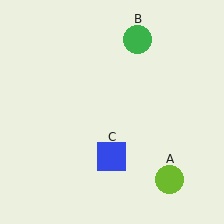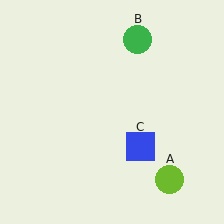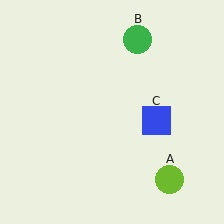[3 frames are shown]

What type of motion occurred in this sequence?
The blue square (object C) rotated counterclockwise around the center of the scene.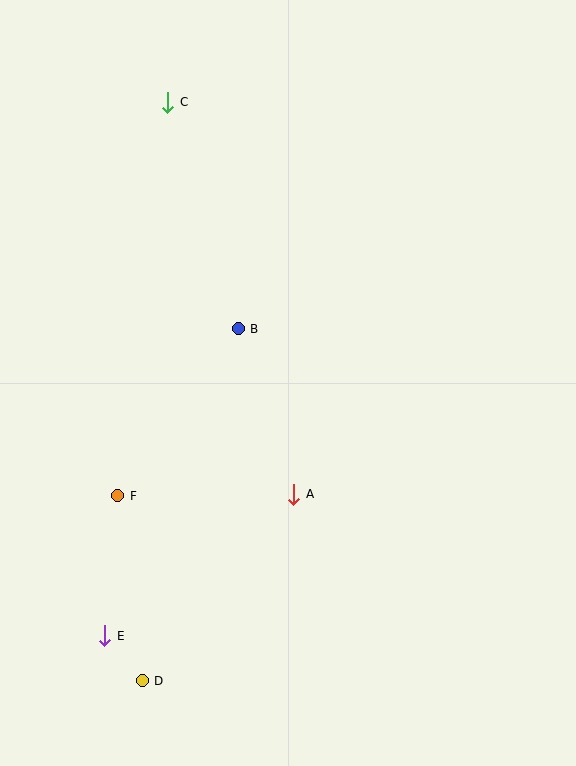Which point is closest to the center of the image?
Point B at (238, 329) is closest to the center.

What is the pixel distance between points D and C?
The distance between D and C is 579 pixels.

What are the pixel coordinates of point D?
Point D is at (142, 681).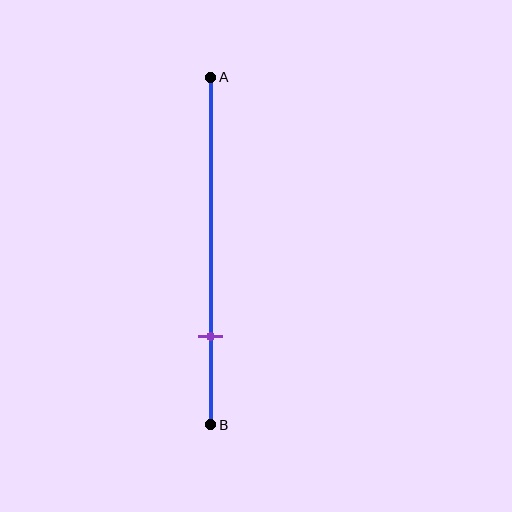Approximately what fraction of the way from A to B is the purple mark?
The purple mark is approximately 75% of the way from A to B.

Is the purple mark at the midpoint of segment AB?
No, the mark is at about 75% from A, not at the 50% midpoint.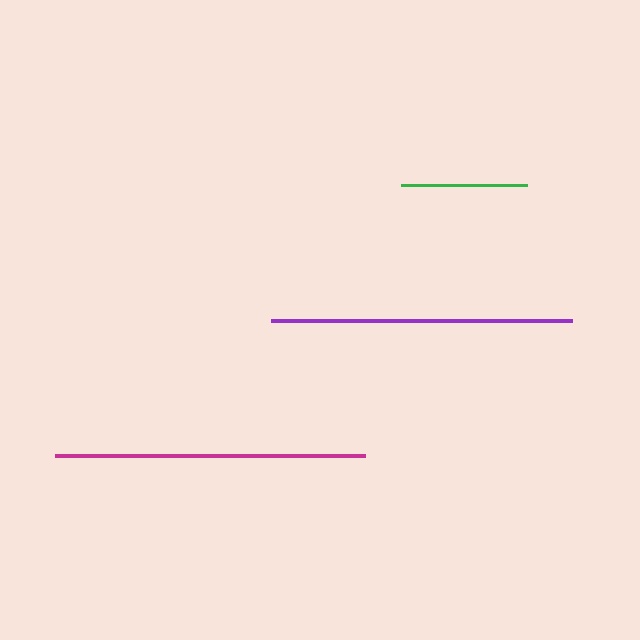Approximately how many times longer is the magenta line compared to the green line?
The magenta line is approximately 2.5 times the length of the green line.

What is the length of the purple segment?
The purple segment is approximately 301 pixels long.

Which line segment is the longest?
The magenta line is the longest at approximately 310 pixels.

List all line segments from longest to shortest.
From longest to shortest: magenta, purple, green.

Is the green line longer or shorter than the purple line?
The purple line is longer than the green line.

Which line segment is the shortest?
The green line is the shortest at approximately 126 pixels.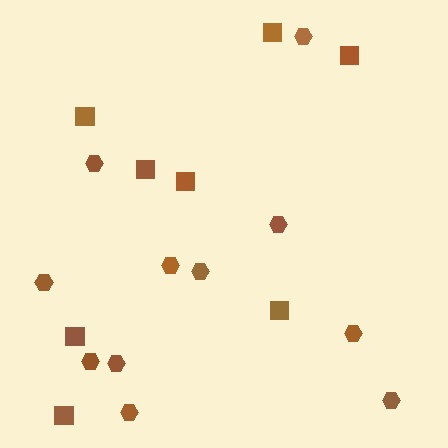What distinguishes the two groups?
There are 2 groups: one group of squares (8) and one group of hexagons (11).